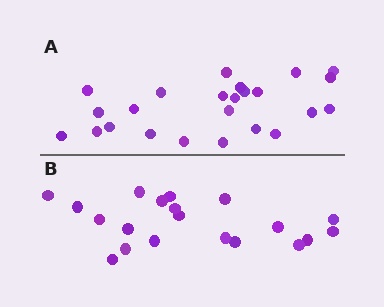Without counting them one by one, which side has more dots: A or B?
Region A (the top region) has more dots.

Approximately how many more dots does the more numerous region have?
Region A has about 4 more dots than region B.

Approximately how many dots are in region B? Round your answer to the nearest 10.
About 20 dots.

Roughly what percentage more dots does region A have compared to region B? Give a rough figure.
About 20% more.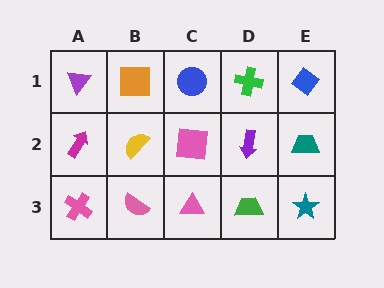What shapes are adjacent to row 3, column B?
A yellow semicircle (row 2, column B), a pink cross (row 3, column A), a pink triangle (row 3, column C).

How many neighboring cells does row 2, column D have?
4.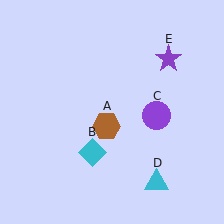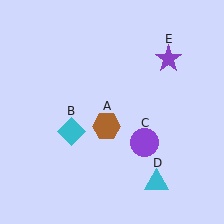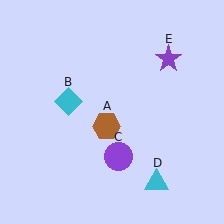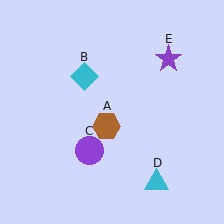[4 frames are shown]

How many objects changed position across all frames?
2 objects changed position: cyan diamond (object B), purple circle (object C).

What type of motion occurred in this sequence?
The cyan diamond (object B), purple circle (object C) rotated clockwise around the center of the scene.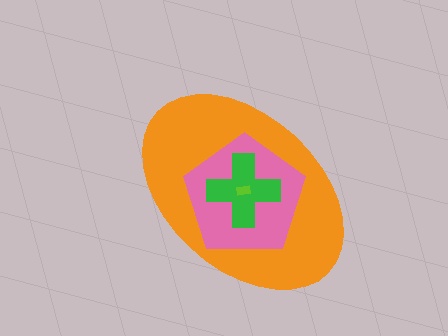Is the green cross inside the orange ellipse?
Yes.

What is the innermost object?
The lime rectangle.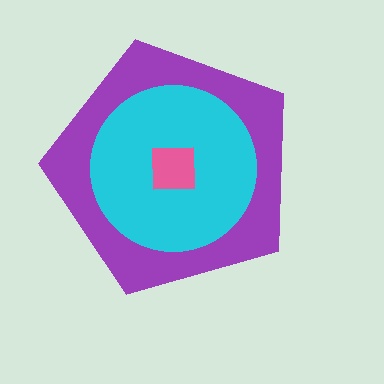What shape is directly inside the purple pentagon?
The cyan circle.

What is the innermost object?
The pink square.